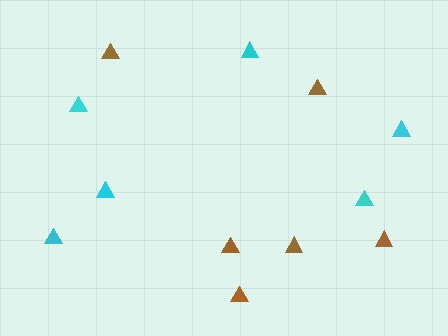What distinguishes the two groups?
There are 2 groups: one group of brown triangles (6) and one group of cyan triangles (6).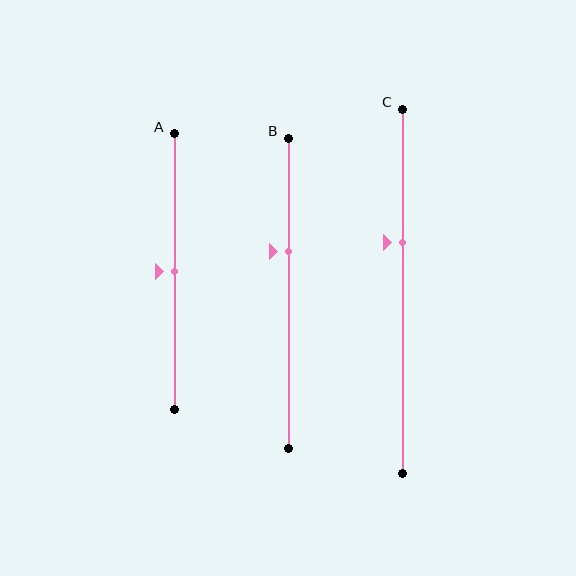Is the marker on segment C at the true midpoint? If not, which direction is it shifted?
No, the marker on segment C is shifted upward by about 13% of the segment length.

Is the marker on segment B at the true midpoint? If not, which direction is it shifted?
No, the marker on segment B is shifted upward by about 13% of the segment length.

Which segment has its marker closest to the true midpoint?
Segment A has its marker closest to the true midpoint.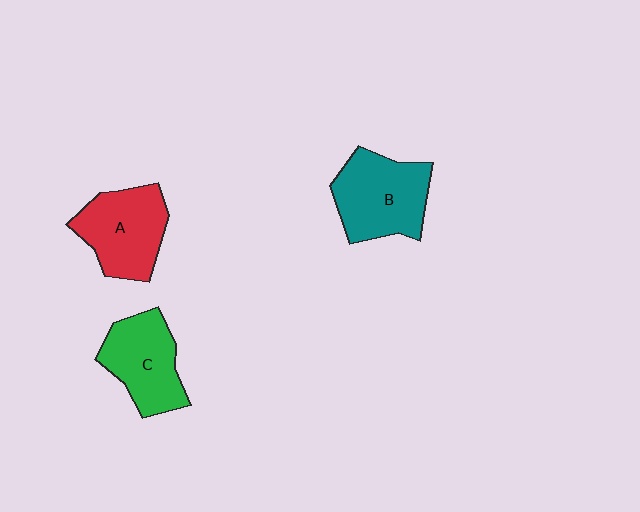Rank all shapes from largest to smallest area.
From largest to smallest: B (teal), A (red), C (green).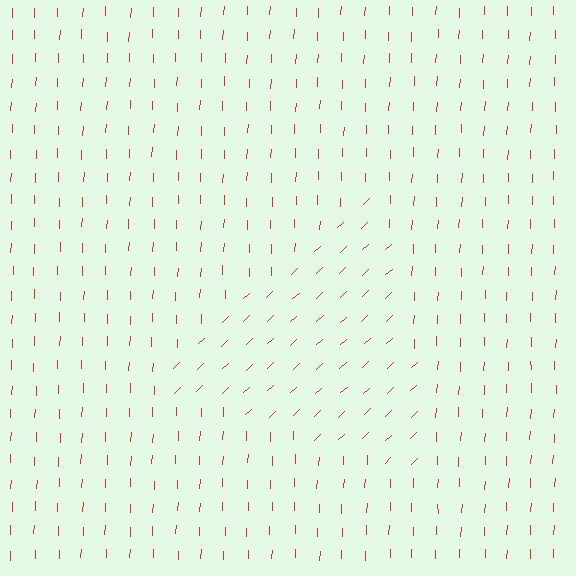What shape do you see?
I see a triangle.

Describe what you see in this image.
The image is filled with small red line segments. A triangle region in the image has lines oriented differently from the surrounding lines, creating a visible texture boundary.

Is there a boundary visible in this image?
Yes, there is a texture boundary formed by a change in line orientation.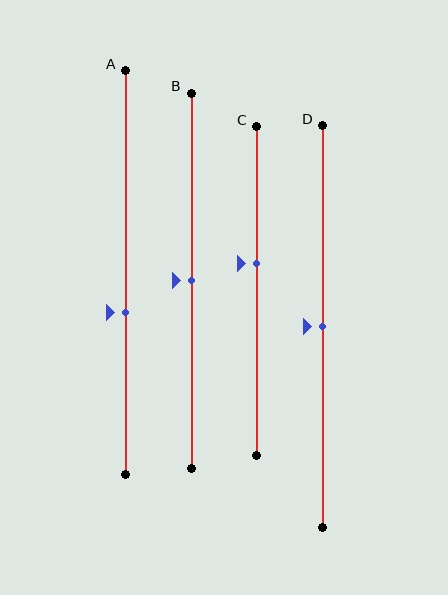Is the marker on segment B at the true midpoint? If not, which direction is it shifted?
Yes, the marker on segment B is at the true midpoint.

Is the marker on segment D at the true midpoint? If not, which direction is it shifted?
Yes, the marker on segment D is at the true midpoint.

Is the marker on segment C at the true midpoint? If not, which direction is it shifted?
No, the marker on segment C is shifted upward by about 8% of the segment length.